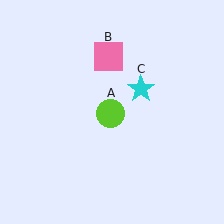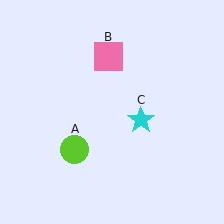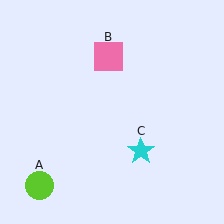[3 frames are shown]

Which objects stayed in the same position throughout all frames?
Pink square (object B) remained stationary.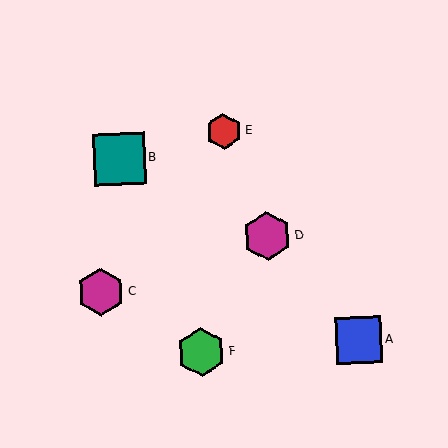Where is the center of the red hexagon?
The center of the red hexagon is at (224, 131).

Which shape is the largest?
The teal square (labeled B) is the largest.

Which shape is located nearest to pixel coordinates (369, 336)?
The blue square (labeled A) at (359, 340) is nearest to that location.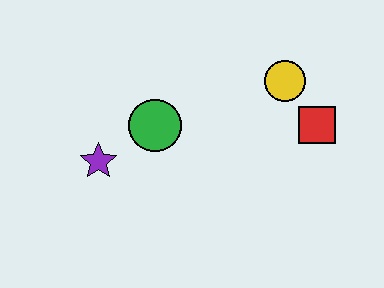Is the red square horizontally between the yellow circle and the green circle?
No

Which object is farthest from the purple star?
The red square is farthest from the purple star.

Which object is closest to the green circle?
The purple star is closest to the green circle.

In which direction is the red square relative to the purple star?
The red square is to the right of the purple star.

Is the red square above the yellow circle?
No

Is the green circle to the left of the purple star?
No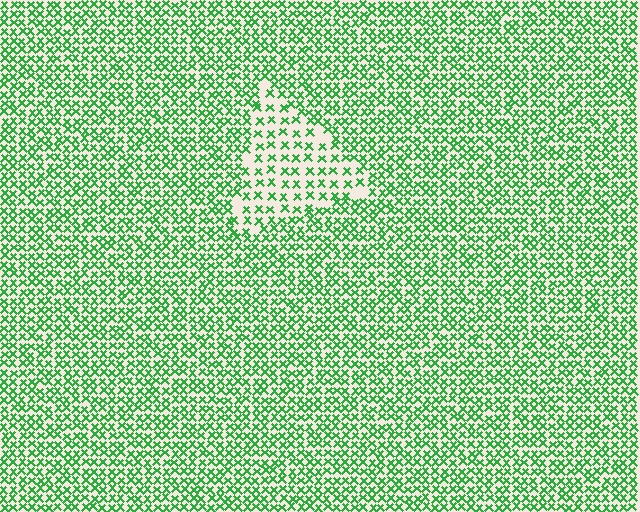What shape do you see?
I see a triangle.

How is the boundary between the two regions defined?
The boundary is defined by a change in element density (approximately 2.0x ratio). All elements are the same color, size, and shape.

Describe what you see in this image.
The image contains small green elements arranged at two different densities. A triangle-shaped region is visible where the elements are less densely packed than the surrounding area.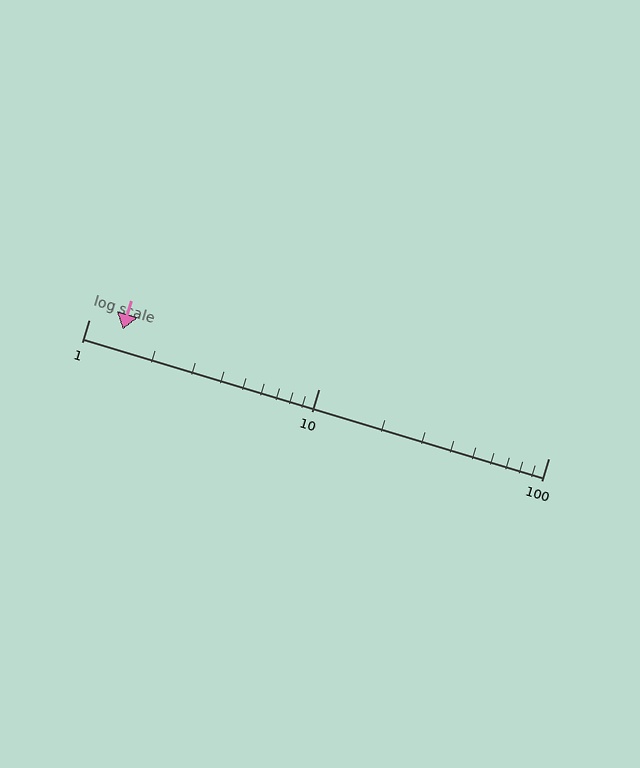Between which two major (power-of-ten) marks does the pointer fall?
The pointer is between 1 and 10.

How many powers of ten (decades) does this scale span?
The scale spans 2 decades, from 1 to 100.